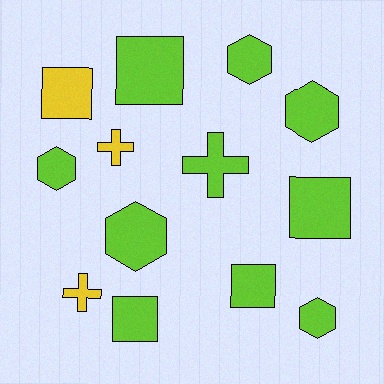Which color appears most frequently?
Lime, with 10 objects.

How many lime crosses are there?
There is 1 lime cross.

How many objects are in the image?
There are 13 objects.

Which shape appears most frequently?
Hexagon, with 5 objects.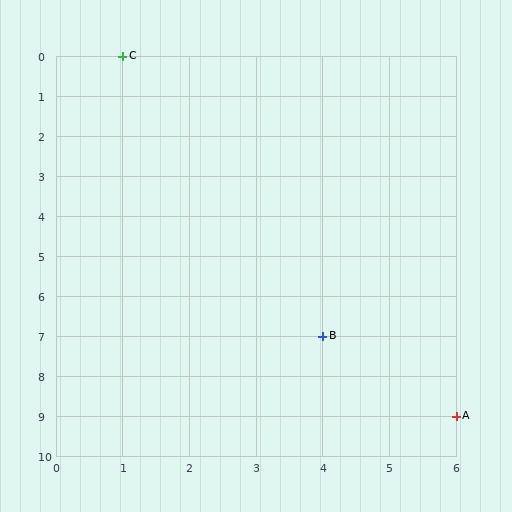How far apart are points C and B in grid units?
Points C and B are 3 columns and 7 rows apart (about 7.6 grid units diagonally).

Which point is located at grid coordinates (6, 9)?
Point A is at (6, 9).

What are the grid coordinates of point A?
Point A is at grid coordinates (6, 9).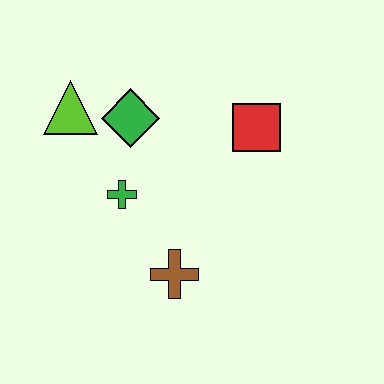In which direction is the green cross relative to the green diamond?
The green cross is below the green diamond.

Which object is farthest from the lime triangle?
The brown cross is farthest from the lime triangle.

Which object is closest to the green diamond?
The lime triangle is closest to the green diamond.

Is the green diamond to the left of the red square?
Yes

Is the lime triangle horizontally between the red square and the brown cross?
No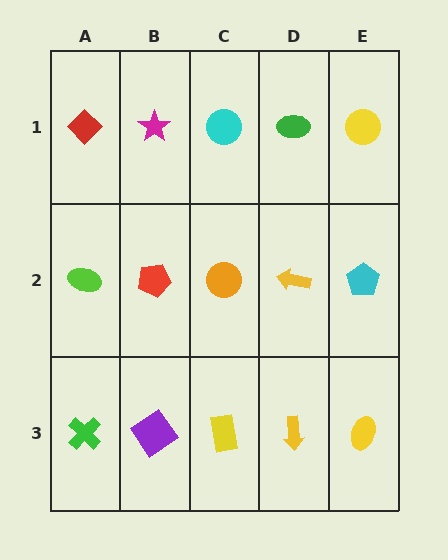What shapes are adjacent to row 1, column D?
A yellow arrow (row 2, column D), a cyan circle (row 1, column C), a yellow circle (row 1, column E).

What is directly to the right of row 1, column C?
A green ellipse.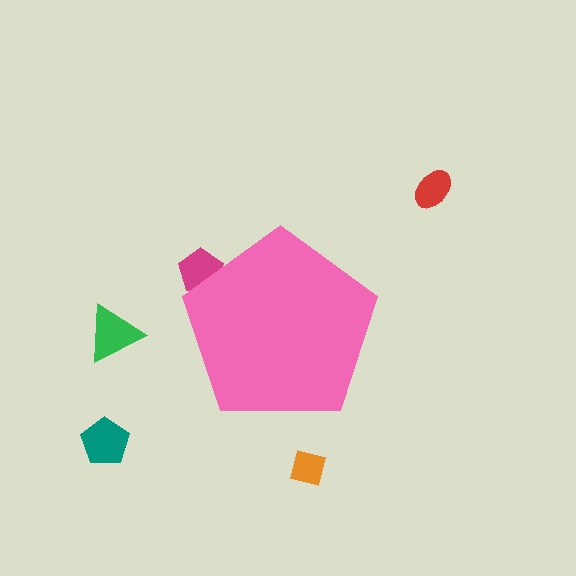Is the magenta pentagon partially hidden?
Yes, the magenta pentagon is partially hidden behind the pink pentagon.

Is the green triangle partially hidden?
No, the green triangle is fully visible.